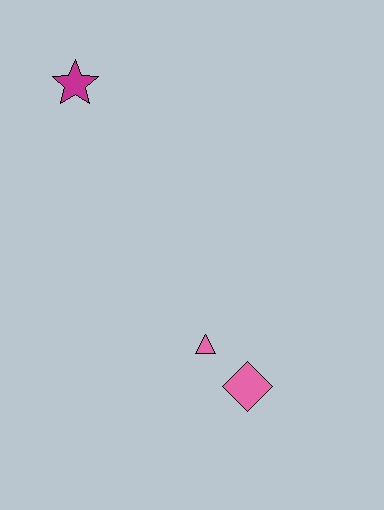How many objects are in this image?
There are 3 objects.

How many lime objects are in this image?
There are no lime objects.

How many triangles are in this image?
There is 1 triangle.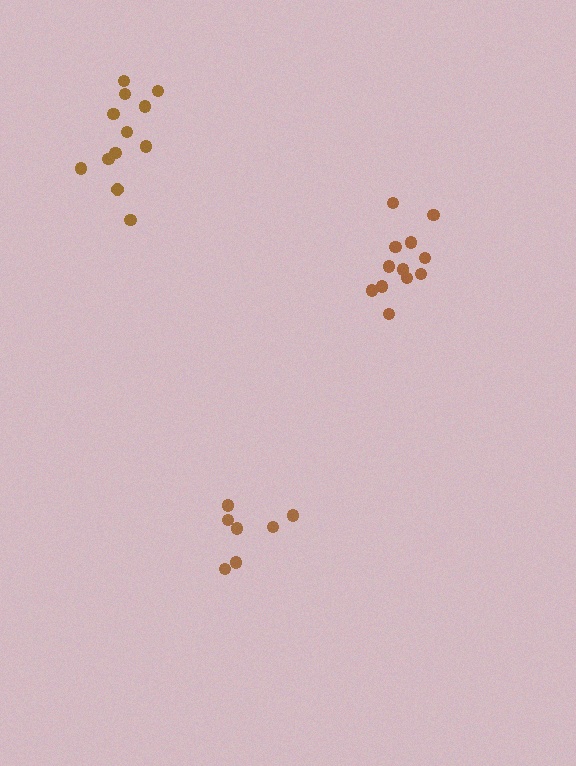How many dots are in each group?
Group 1: 12 dots, Group 2: 12 dots, Group 3: 7 dots (31 total).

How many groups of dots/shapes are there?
There are 3 groups.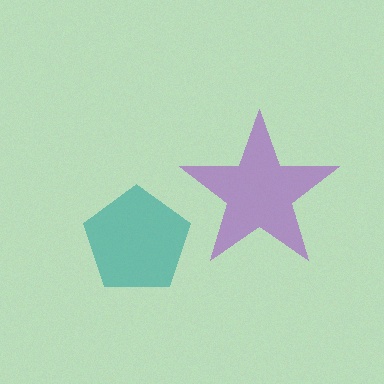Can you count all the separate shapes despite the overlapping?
Yes, there are 2 separate shapes.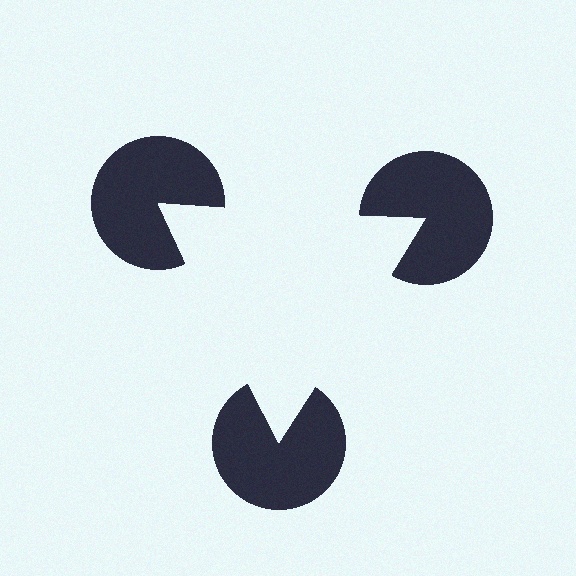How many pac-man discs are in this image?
There are 3 — one at each vertex of the illusory triangle.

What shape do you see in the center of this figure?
An illusory triangle — its edges are inferred from the aligned wedge cuts in the pac-man discs, not physically drawn.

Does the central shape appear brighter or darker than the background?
It typically appears slightly brighter than the background, even though no actual brightness change is drawn.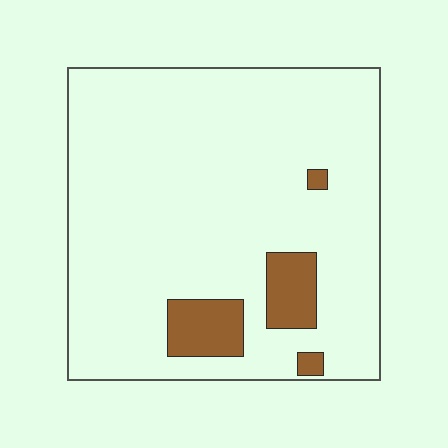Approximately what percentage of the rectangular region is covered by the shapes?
Approximately 10%.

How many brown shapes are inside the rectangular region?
4.